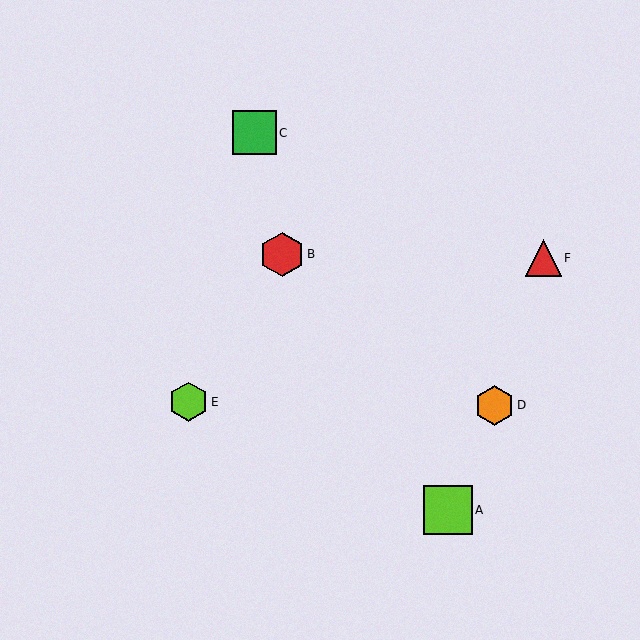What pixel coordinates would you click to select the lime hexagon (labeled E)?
Click at (189, 402) to select the lime hexagon E.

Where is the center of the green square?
The center of the green square is at (254, 133).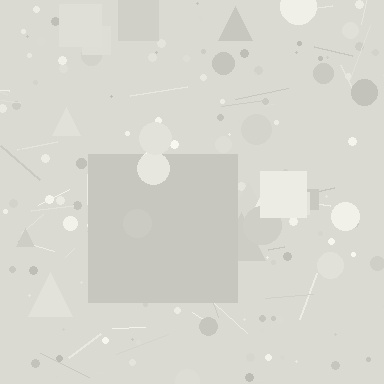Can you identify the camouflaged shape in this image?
The camouflaged shape is a square.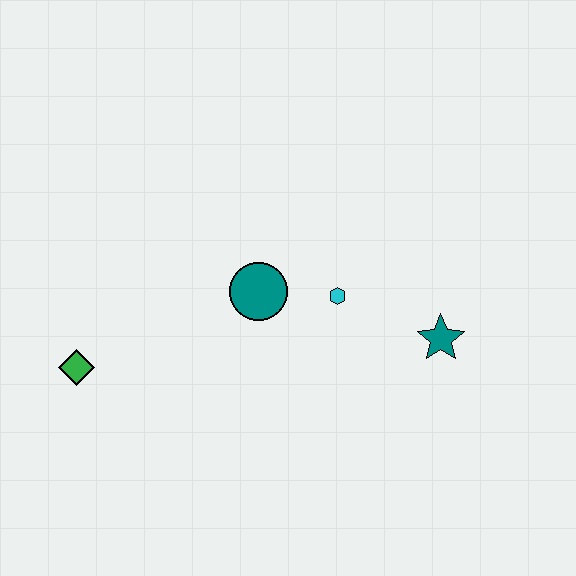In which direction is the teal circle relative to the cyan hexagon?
The teal circle is to the left of the cyan hexagon.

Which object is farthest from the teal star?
The green diamond is farthest from the teal star.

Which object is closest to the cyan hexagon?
The teal circle is closest to the cyan hexagon.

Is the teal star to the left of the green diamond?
No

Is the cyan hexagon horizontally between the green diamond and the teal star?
Yes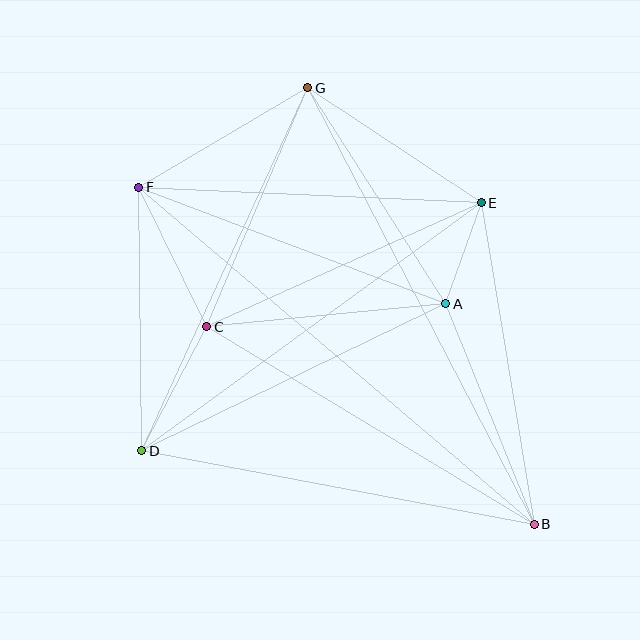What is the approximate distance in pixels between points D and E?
The distance between D and E is approximately 420 pixels.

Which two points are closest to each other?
Points A and E are closest to each other.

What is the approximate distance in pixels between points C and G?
The distance between C and G is approximately 260 pixels.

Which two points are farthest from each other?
Points B and F are farthest from each other.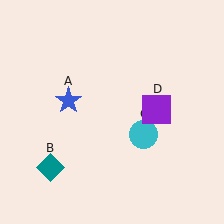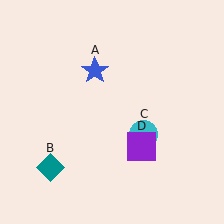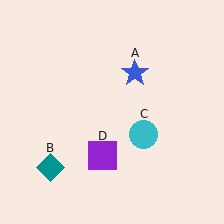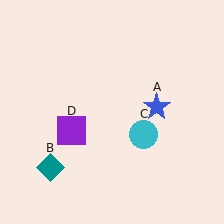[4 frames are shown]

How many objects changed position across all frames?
2 objects changed position: blue star (object A), purple square (object D).